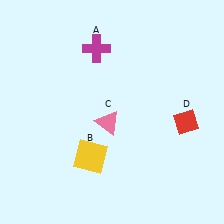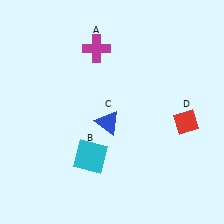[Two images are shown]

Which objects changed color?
B changed from yellow to cyan. C changed from pink to blue.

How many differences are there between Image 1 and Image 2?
There are 2 differences between the two images.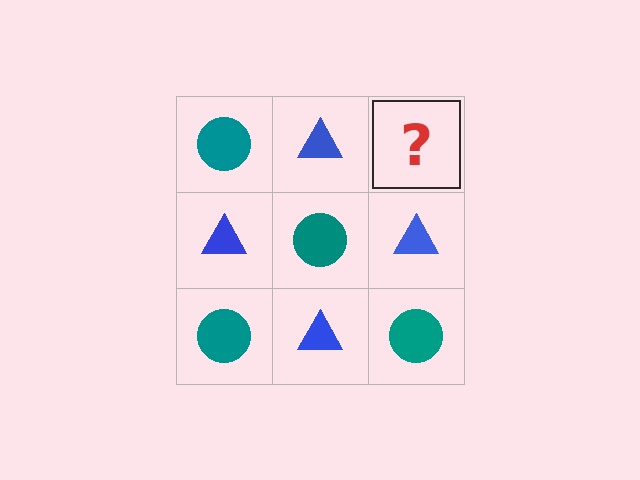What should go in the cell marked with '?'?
The missing cell should contain a teal circle.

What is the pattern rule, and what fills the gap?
The rule is that it alternates teal circle and blue triangle in a checkerboard pattern. The gap should be filled with a teal circle.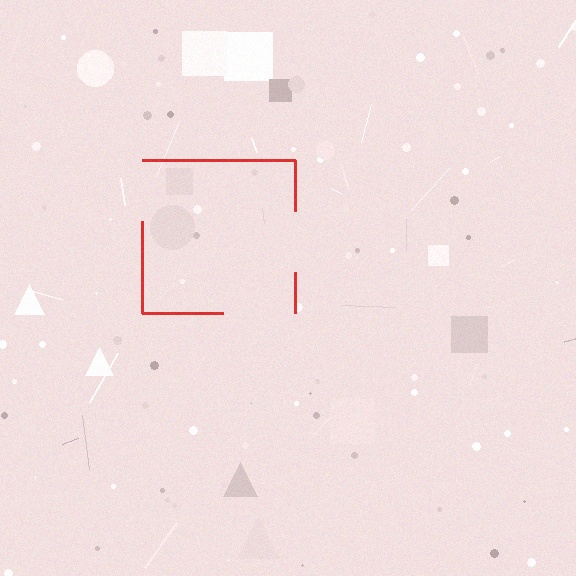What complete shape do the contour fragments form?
The contour fragments form a square.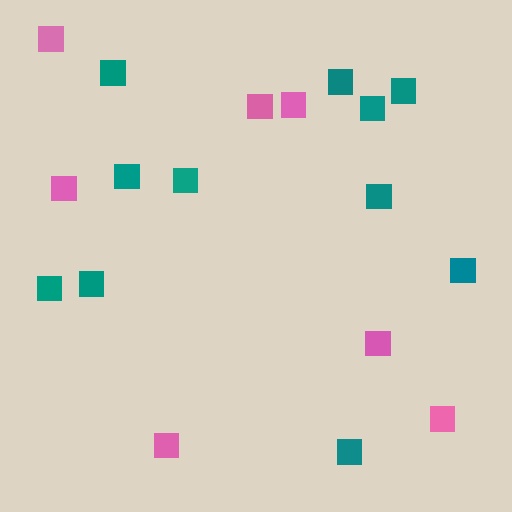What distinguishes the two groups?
There are 2 groups: one group of teal squares (11) and one group of pink squares (7).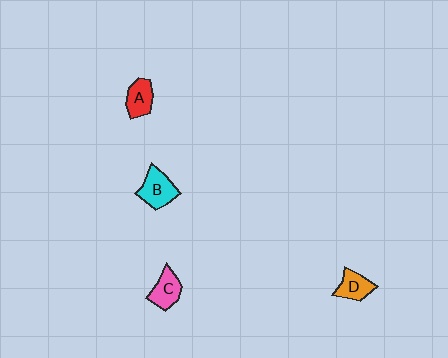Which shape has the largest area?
Shape B (cyan).